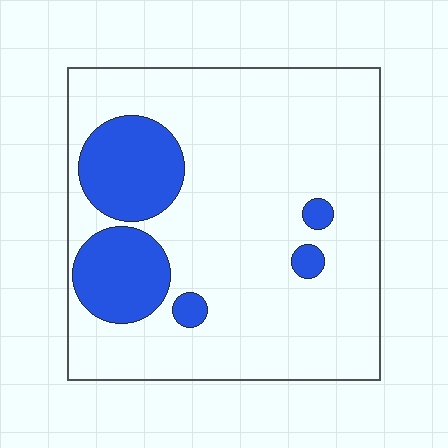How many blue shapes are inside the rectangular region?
5.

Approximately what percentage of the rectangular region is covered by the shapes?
Approximately 20%.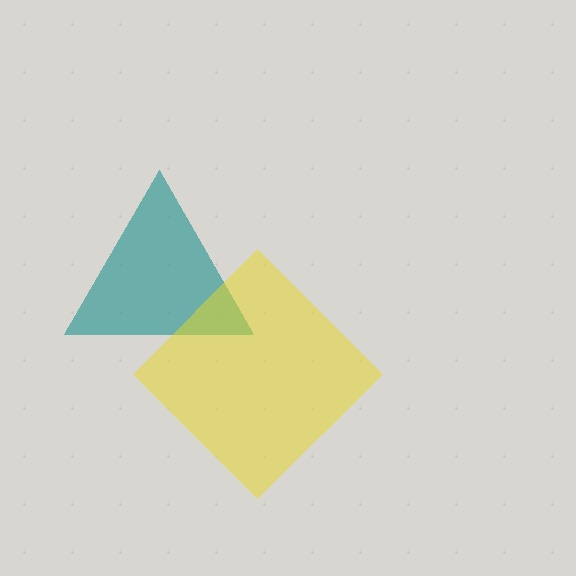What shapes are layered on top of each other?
The layered shapes are: a teal triangle, a yellow diamond.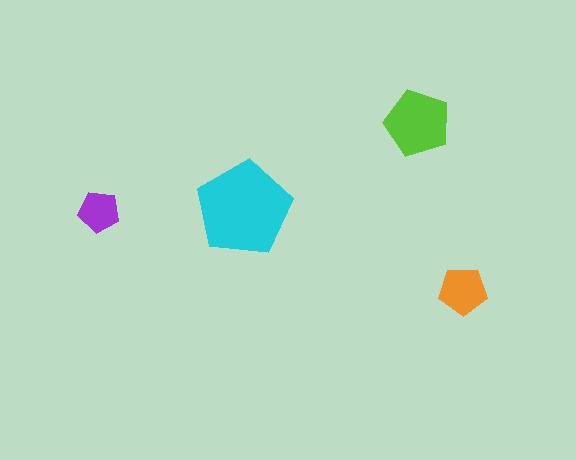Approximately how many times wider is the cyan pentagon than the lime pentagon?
About 1.5 times wider.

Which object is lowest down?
The orange pentagon is bottommost.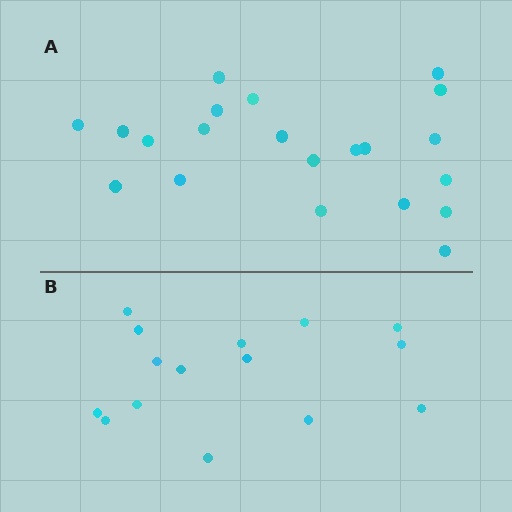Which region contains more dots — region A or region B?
Region A (the top region) has more dots.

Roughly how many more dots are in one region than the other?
Region A has about 6 more dots than region B.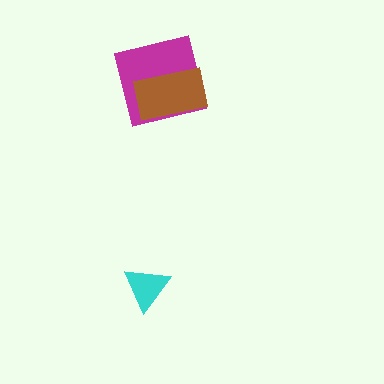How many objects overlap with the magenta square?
1 object overlaps with the magenta square.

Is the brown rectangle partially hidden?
No, no other shape covers it.